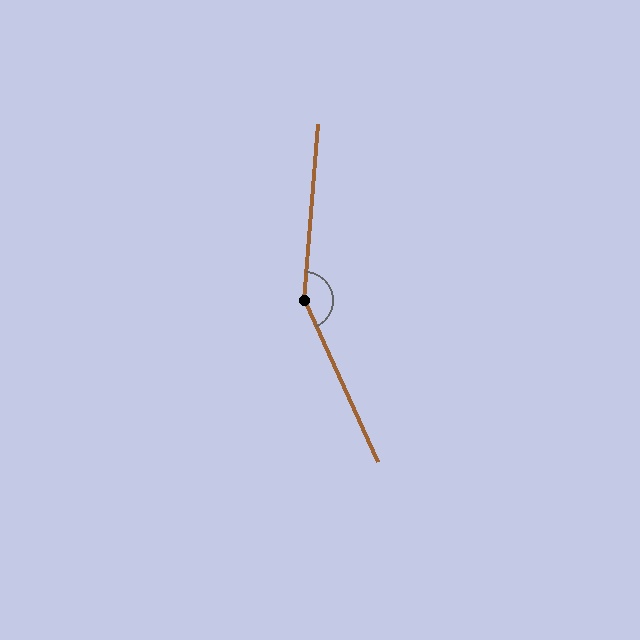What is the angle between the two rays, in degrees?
Approximately 151 degrees.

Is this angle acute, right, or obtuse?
It is obtuse.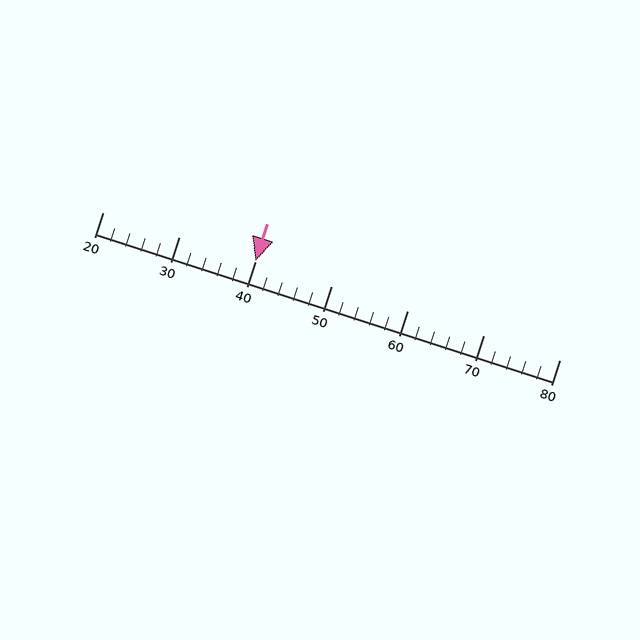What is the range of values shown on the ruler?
The ruler shows values from 20 to 80.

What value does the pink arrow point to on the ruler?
The pink arrow points to approximately 40.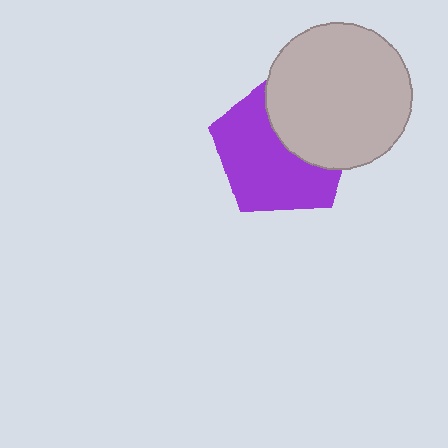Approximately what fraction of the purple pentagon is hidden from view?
Roughly 39% of the purple pentagon is hidden behind the light gray circle.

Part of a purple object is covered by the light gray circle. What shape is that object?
It is a pentagon.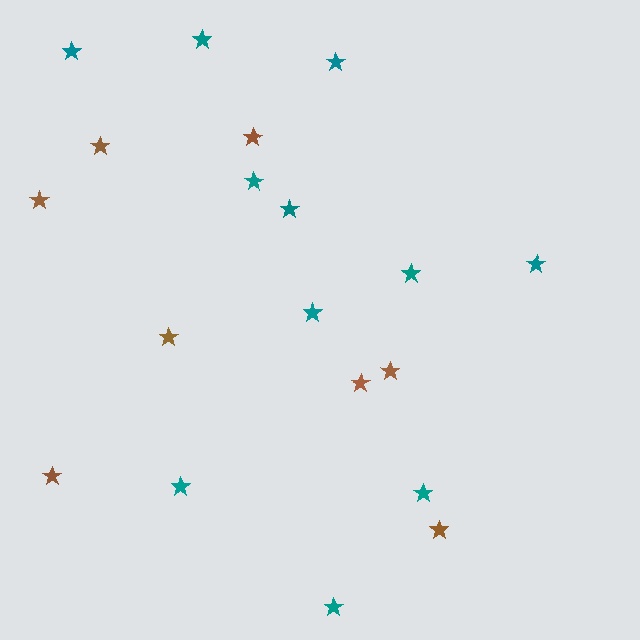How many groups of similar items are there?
There are 2 groups: one group of brown stars (8) and one group of teal stars (11).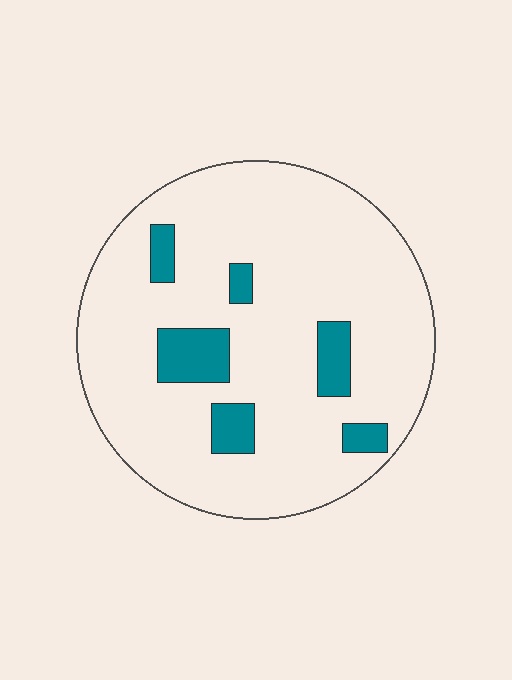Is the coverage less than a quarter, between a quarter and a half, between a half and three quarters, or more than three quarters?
Less than a quarter.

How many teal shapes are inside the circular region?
6.